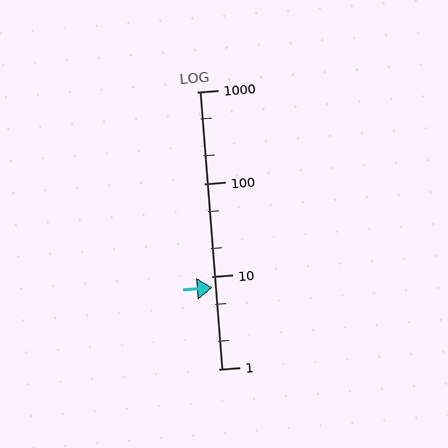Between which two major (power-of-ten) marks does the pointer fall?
The pointer is between 1 and 10.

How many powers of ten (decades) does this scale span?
The scale spans 3 decades, from 1 to 1000.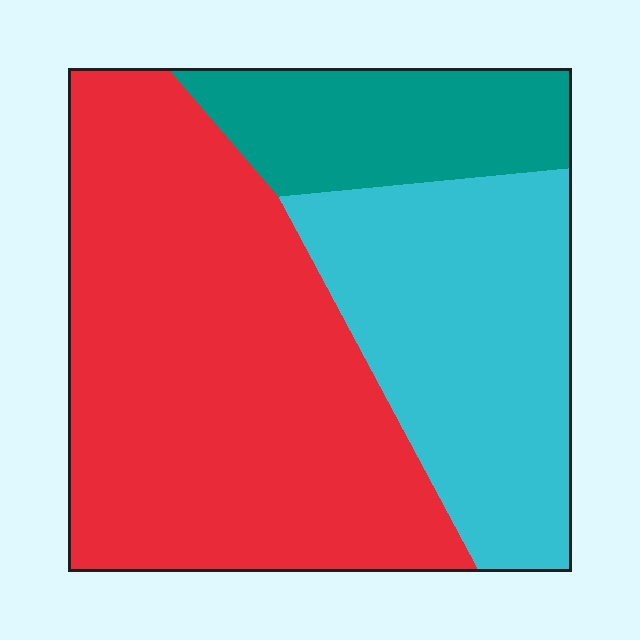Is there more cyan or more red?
Red.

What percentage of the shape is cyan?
Cyan takes up about one third (1/3) of the shape.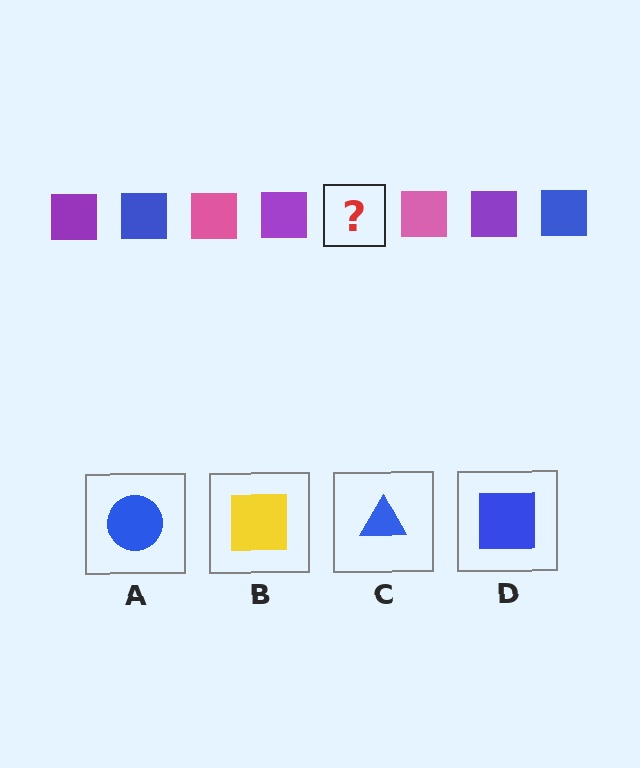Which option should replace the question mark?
Option D.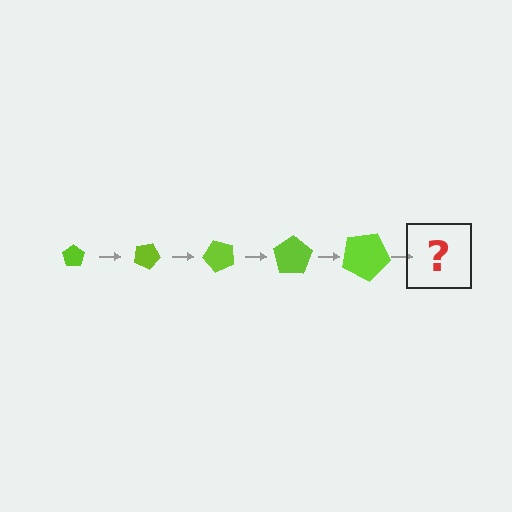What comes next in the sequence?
The next element should be a pentagon, larger than the previous one and rotated 125 degrees from the start.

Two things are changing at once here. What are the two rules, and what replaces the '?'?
The two rules are that the pentagon grows larger each step and it rotates 25 degrees each step. The '?' should be a pentagon, larger than the previous one and rotated 125 degrees from the start.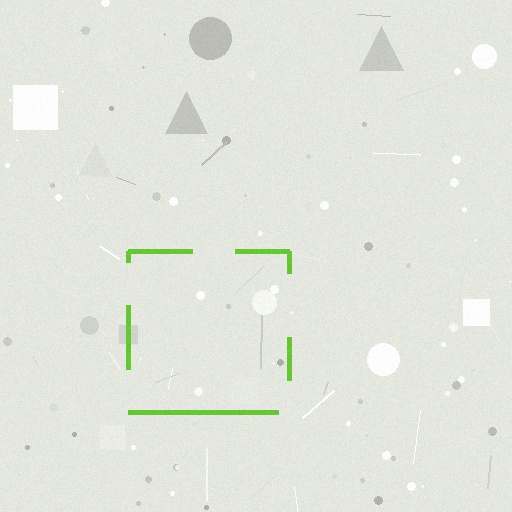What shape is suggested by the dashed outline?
The dashed outline suggests a square.